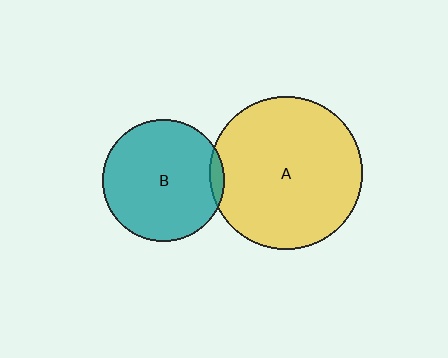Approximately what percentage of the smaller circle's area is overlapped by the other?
Approximately 5%.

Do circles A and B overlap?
Yes.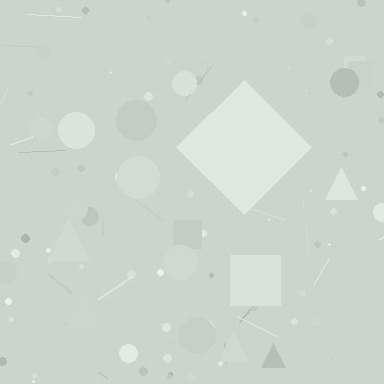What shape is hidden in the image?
A diamond is hidden in the image.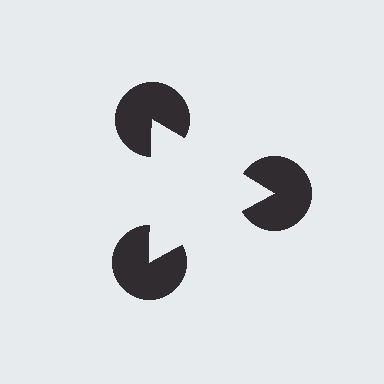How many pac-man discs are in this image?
There are 3 — one at each vertex of the illusory triangle.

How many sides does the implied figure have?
3 sides.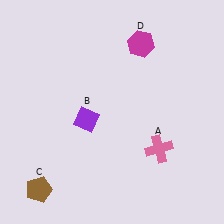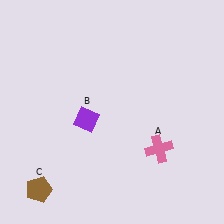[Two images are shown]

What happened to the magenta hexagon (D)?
The magenta hexagon (D) was removed in Image 2. It was in the top-right area of Image 1.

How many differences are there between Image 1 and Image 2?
There is 1 difference between the two images.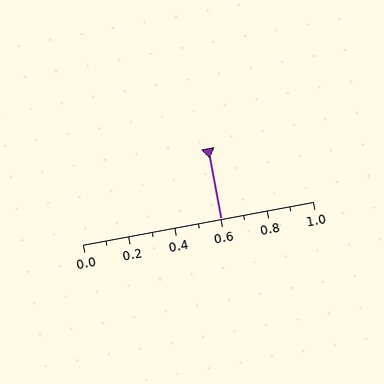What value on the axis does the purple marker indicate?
The marker indicates approximately 0.6.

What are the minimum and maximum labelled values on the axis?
The axis runs from 0.0 to 1.0.